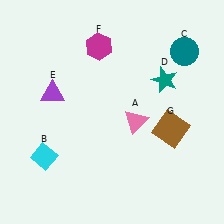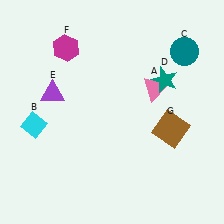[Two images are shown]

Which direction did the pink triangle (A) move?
The pink triangle (A) moved up.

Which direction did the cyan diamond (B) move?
The cyan diamond (B) moved up.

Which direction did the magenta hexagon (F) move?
The magenta hexagon (F) moved left.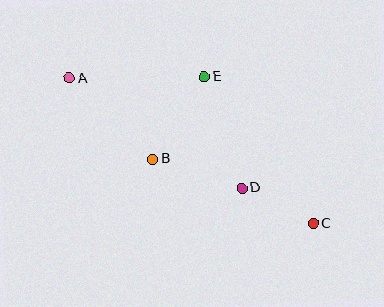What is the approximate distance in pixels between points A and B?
The distance between A and B is approximately 116 pixels.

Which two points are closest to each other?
Points C and D are closest to each other.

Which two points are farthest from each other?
Points A and C are farthest from each other.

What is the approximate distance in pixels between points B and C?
The distance between B and C is approximately 173 pixels.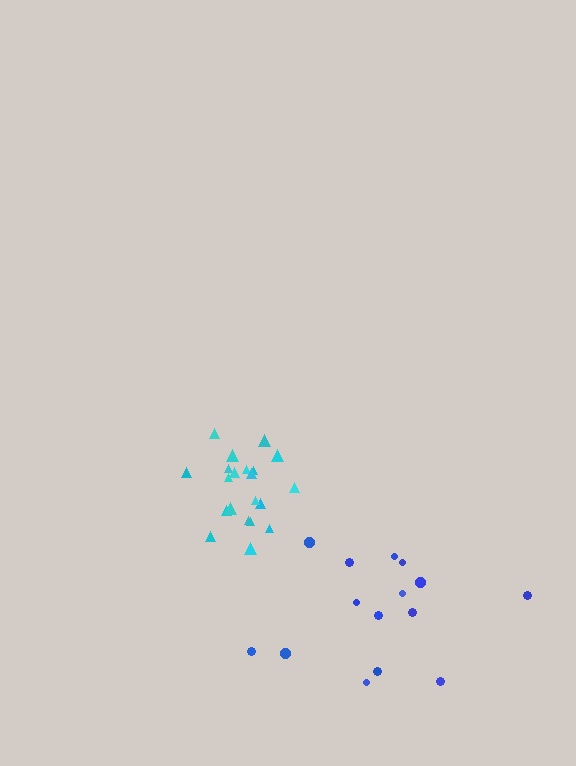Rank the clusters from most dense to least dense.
cyan, blue.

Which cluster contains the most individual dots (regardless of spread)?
Cyan (22).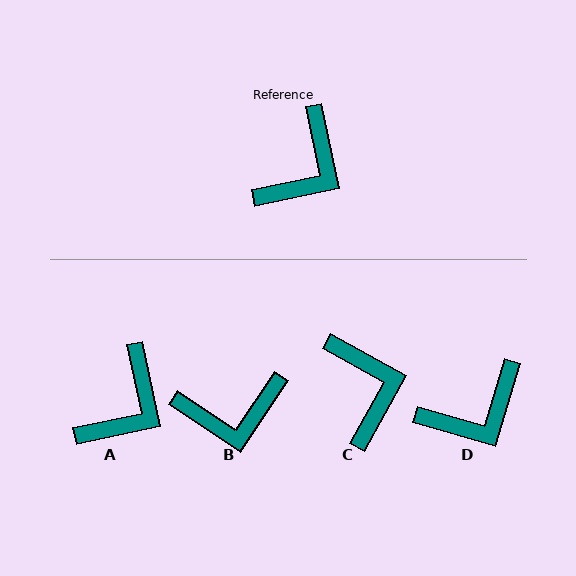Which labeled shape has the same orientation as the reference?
A.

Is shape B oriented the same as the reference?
No, it is off by about 46 degrees.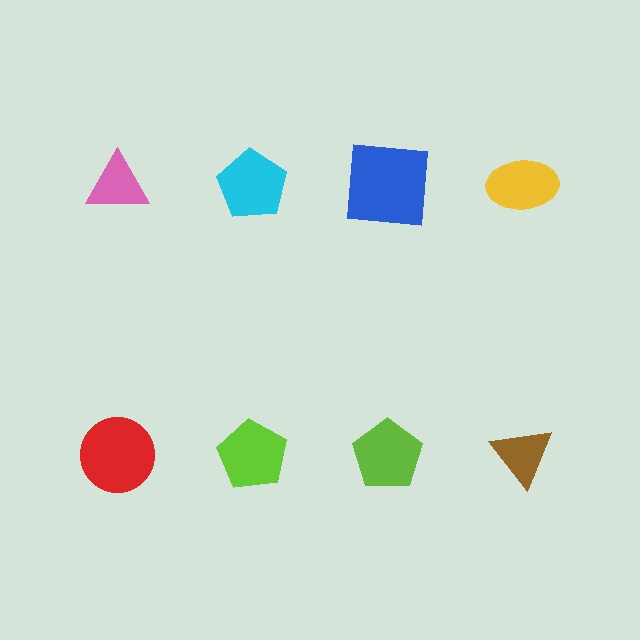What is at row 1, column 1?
A pink triangle.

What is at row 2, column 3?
A lime pentagon.